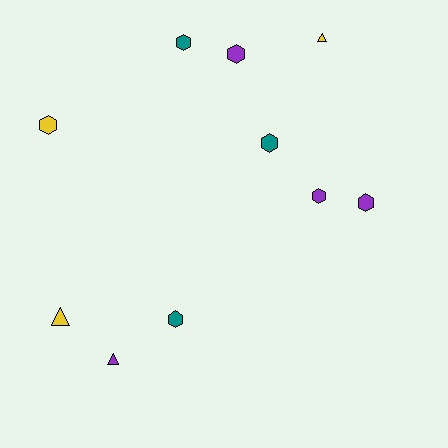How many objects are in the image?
There are 10 objects.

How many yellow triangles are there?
There are 2 yellow triangles.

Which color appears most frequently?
Purple, with 4 objects.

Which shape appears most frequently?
Hexagon, with 7 objects.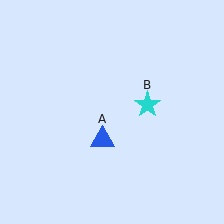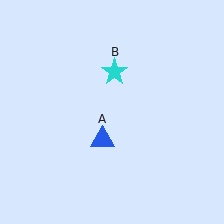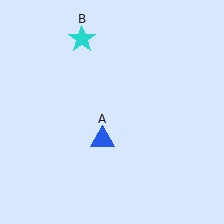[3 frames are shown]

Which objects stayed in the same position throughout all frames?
Blue triangle (object A) remained stationary.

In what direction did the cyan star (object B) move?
The cyan star (object B) moved up and to the left.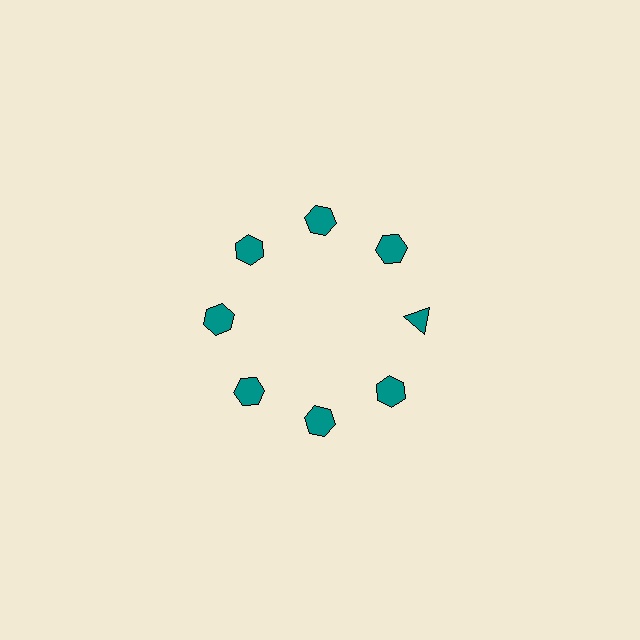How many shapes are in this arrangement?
There are 8 shapes arranged in a ring pattern.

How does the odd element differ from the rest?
It has a different shape: triangle instead of hexagon.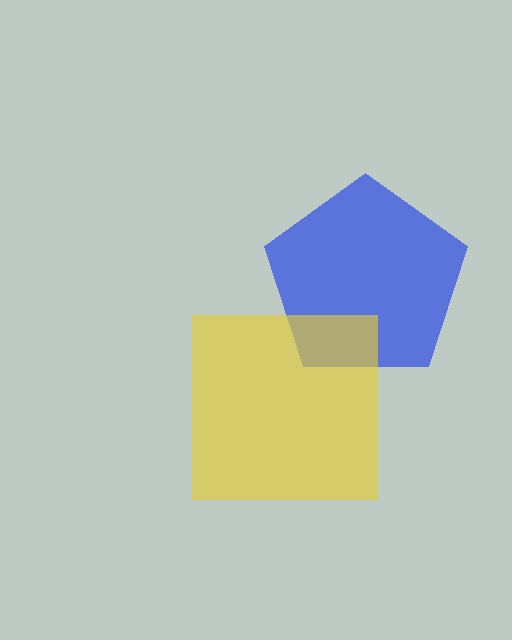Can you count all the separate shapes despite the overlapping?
Yes, there are 2 separate shapes.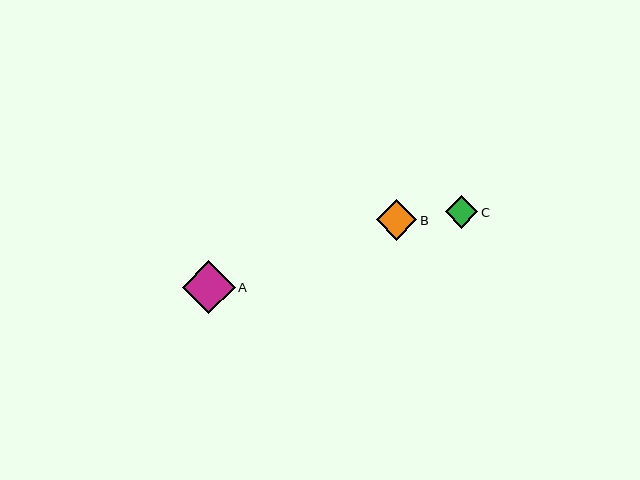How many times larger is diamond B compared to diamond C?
Diamond B is approximately 1.2 times the size of diamond C.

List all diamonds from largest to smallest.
From largest to smallest: A, B, C.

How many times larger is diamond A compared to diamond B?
Diamond A is approximately 1.3 times the size of diamond B.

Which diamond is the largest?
Diamond A is the largest with a size of approximately 53 pixels.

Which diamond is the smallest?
Diamond C is the smallest with a size of approximately 33 pixels.